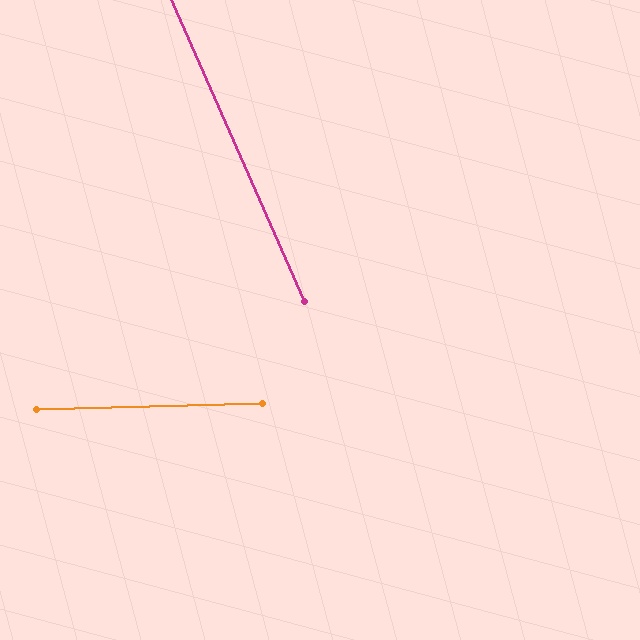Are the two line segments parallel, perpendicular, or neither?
Neither parallel nor perpendicular — they differ by about 68°.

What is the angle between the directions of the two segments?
Approximately 68 degrees.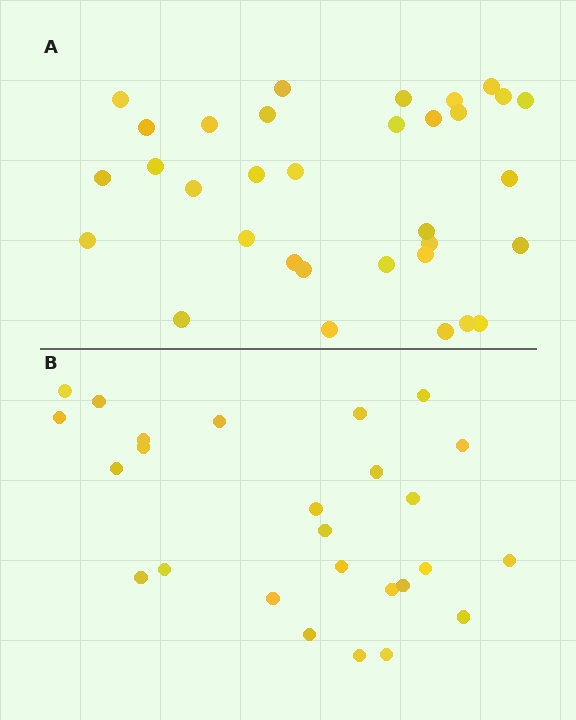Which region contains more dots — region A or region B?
Region A (the top region) has more dots.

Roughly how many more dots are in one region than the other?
Region A has roughly 8 or so more dots than region B.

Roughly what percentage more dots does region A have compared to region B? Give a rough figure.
About 25% more.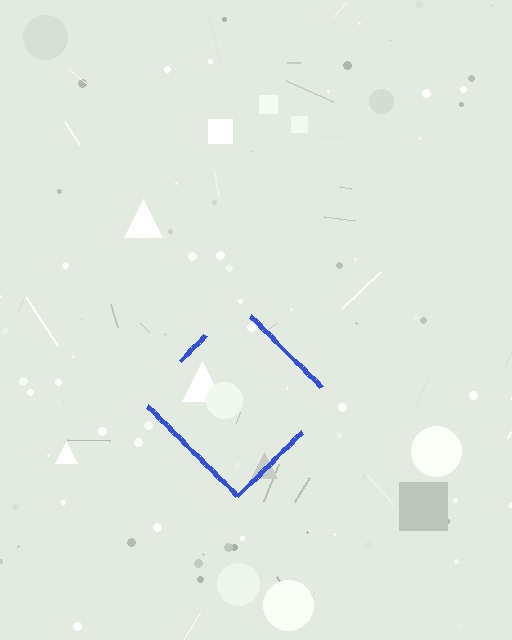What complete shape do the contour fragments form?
The contour fragments form a diamond.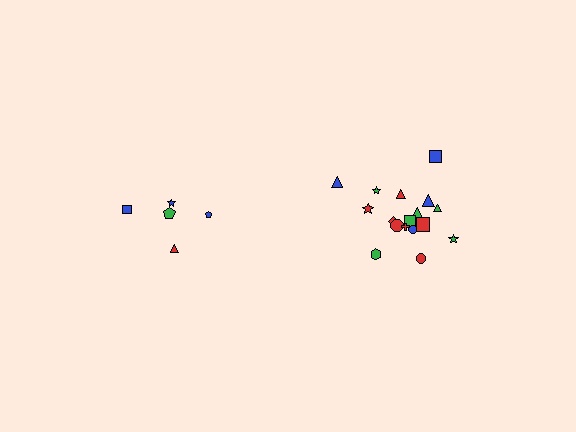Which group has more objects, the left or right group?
The right group.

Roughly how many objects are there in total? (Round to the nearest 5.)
Roughly 25 objects in total.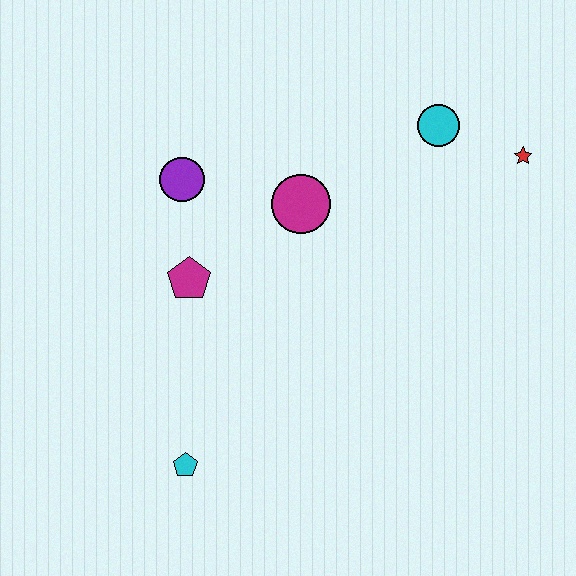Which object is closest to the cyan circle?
The red star is closest to the cyan circle.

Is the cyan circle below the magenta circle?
No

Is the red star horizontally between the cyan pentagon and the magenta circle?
No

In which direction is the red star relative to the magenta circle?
The red star is to the right of the magenta circle.